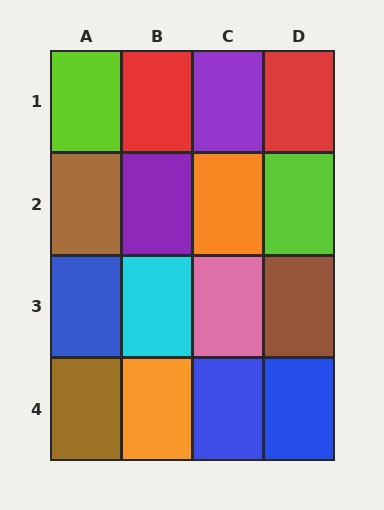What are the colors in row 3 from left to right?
Blue, cyan, pink, brown.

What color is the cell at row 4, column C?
Blue.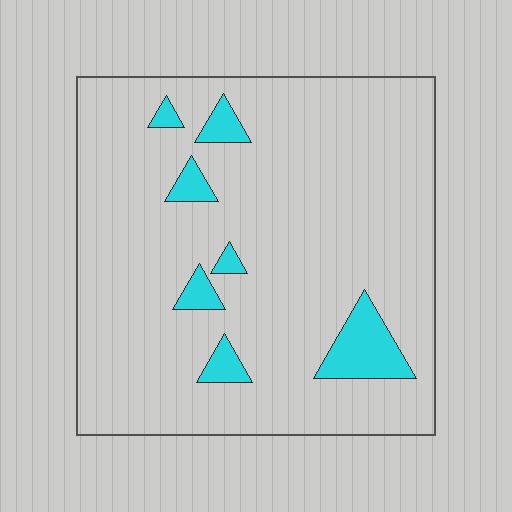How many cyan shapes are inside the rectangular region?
7.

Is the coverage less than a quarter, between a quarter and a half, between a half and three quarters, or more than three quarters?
Less than a quarter.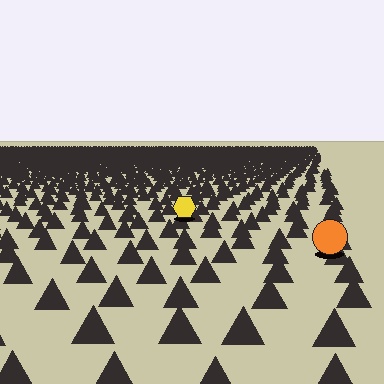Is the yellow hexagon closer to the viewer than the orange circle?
No. The orange circle is closer — you can tell from the texture gradient: the ground texture is coarser near it.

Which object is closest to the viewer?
The orange circle is closest. The texture marks near it are larger and more spread out.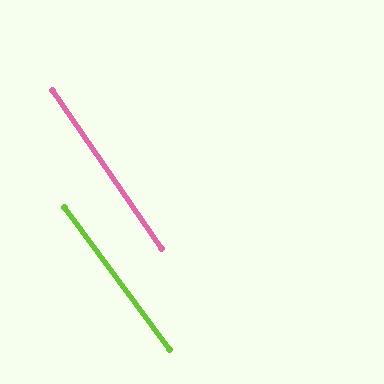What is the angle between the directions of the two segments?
Approximately 2 degrees.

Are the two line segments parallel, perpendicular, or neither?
Parallel — their directions differ by only 1.9°.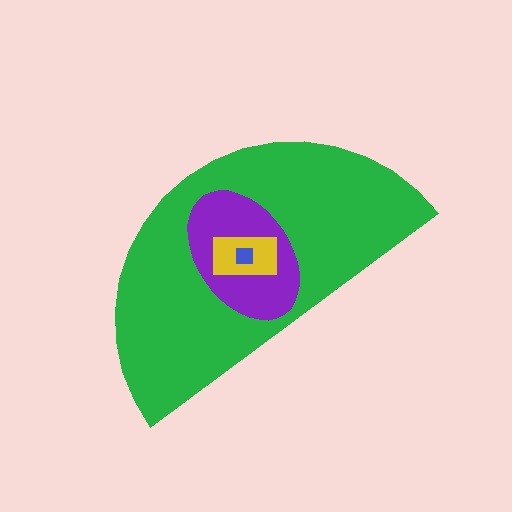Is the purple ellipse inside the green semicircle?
Yes.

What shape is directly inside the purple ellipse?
The yellow rectangle.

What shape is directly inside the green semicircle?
The purple ellipse.